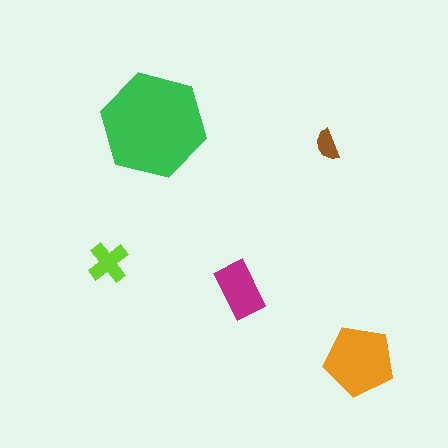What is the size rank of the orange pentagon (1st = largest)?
2nd.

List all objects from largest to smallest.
The green hexagon, the orange pentagon, the magenta rectangle, the lime cross, the brown semicircle.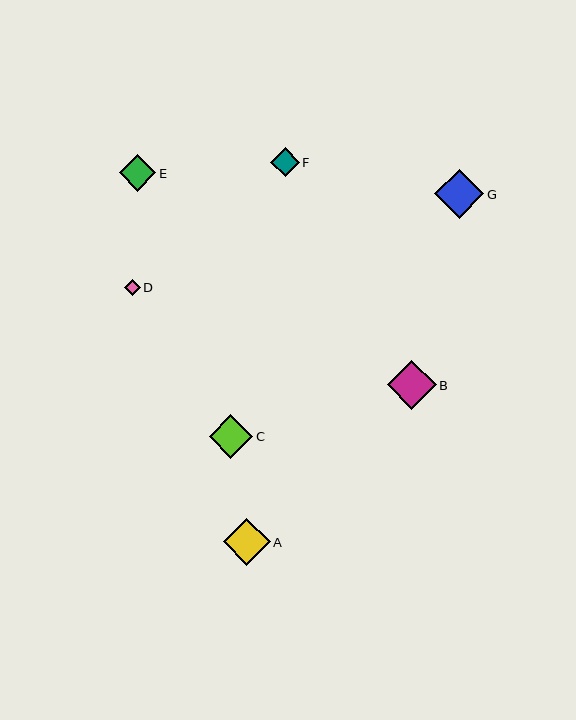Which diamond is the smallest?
Diamond D is the smallest with a size of approximately 16 pixels.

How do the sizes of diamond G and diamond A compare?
Diamond G and diamond A are approximately the same size.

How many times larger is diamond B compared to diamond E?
Diamond B is approximately 1.3 times the size of diamond E.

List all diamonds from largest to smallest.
From largest to smallest: G, B, A, C, E, F, D.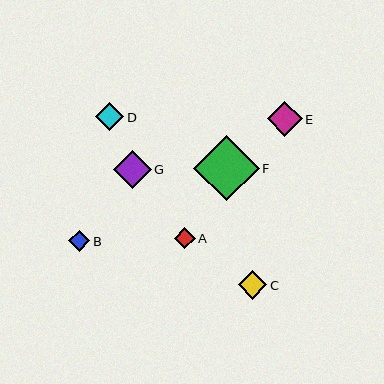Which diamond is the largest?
Diamond F is the largest with a size of approximately 66 pixels.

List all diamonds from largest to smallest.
From largest to smallest: F, G, E, C, D, A, B.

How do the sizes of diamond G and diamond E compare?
Diamond G and diamond E are approximately the same size.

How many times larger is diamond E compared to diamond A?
Diamond E is approximately 1.6 times the size of diamond A.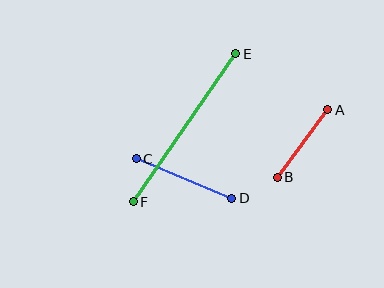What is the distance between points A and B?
The distance is approximately 84 pixels.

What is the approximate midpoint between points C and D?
The midpoint is at approximately (184, 179) pixels.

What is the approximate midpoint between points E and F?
The midpoint is at approximately (185, 128) pixels.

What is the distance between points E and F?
The distance is approximately 180 pixels.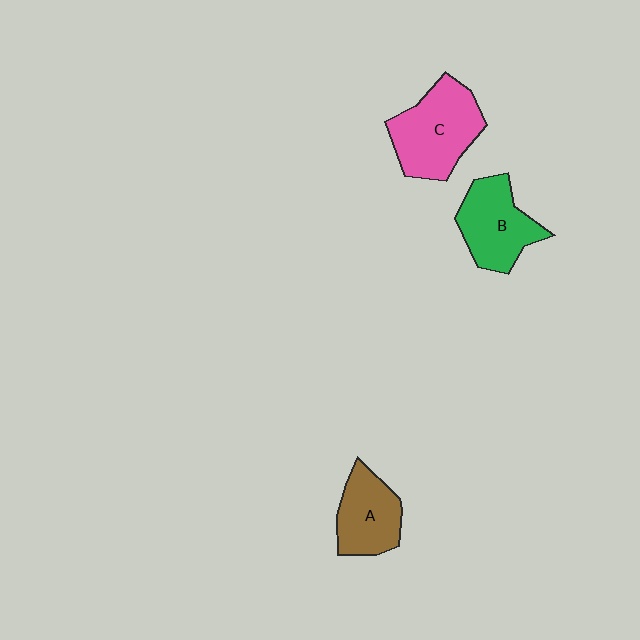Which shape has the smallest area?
Shape A (brown).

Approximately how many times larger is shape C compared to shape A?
Approximately 1.4 times.